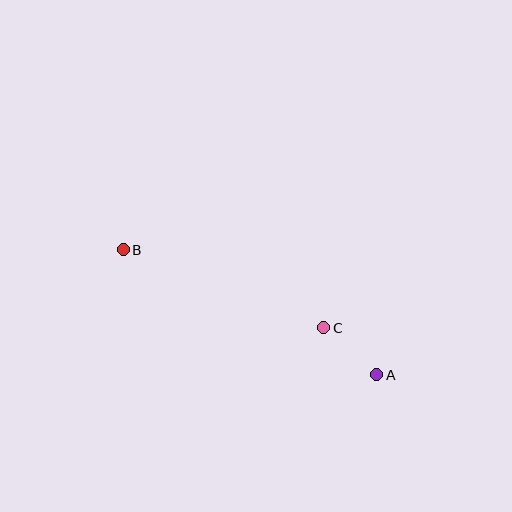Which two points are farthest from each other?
Points A and B are farthest from each other.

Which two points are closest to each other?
Points A and C are closest to each other.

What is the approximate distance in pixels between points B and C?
The distance between B and C is approximately 215 pixels.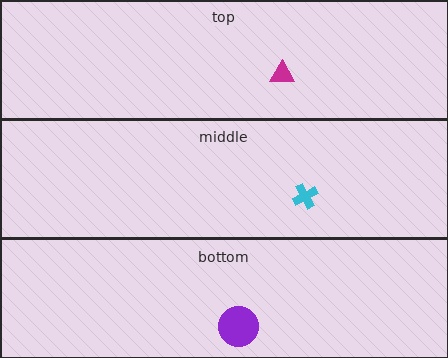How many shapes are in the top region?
1.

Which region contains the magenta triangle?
The top region.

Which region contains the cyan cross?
The middle region.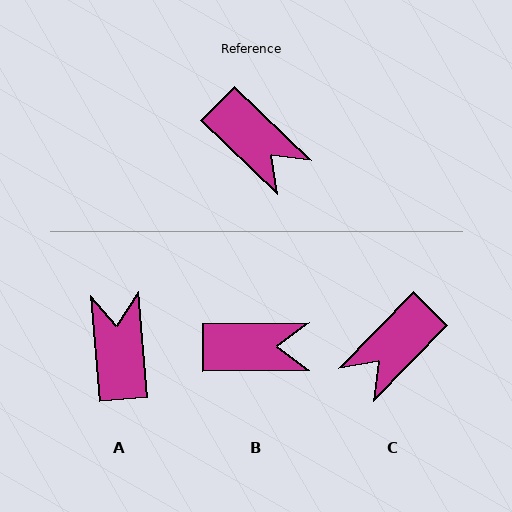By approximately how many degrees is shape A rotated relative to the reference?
Approximately 139 degrees counter-clockwise.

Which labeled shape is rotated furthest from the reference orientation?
A, about 139 degrees away.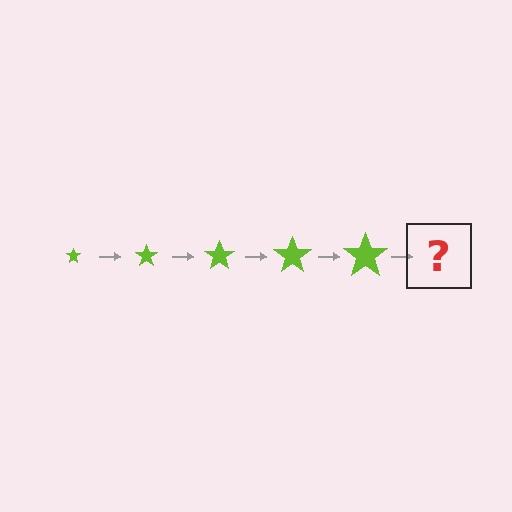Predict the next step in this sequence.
The next step is a lime star, larger than the previous one.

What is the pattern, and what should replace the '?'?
The pattern is that the star gets progressively larger each step. The '?' should be a lime star, larger than the previous one.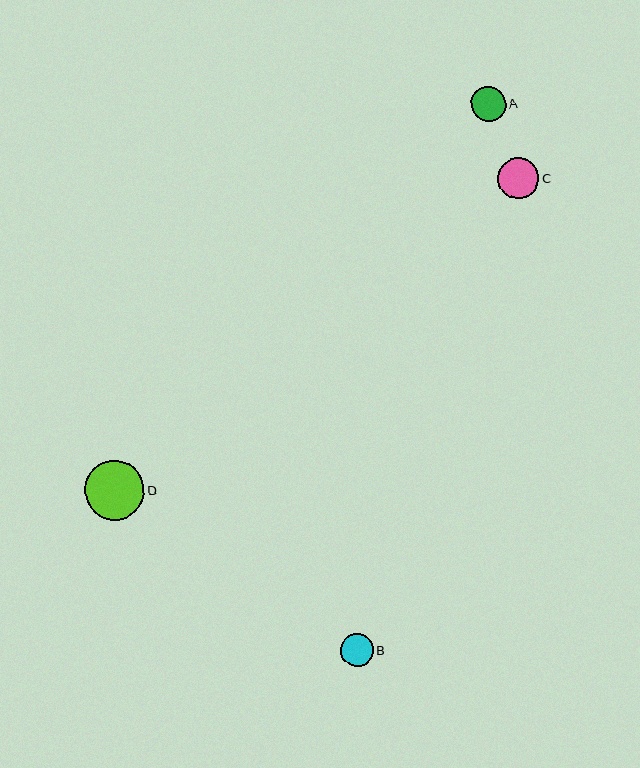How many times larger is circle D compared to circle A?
Circle D is approximately 1.7 times the size of circle A.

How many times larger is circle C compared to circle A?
Circle C is approximately 1.2 times the size of circle A.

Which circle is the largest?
Circle D is the largest with a size of approximately 59 pixels.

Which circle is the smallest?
Circle B is the smallest with a size of approximately 33 pixels.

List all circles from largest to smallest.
From largest to smallest: D, C, A, B.